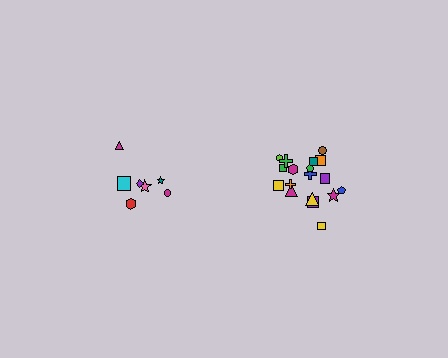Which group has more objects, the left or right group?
The right group.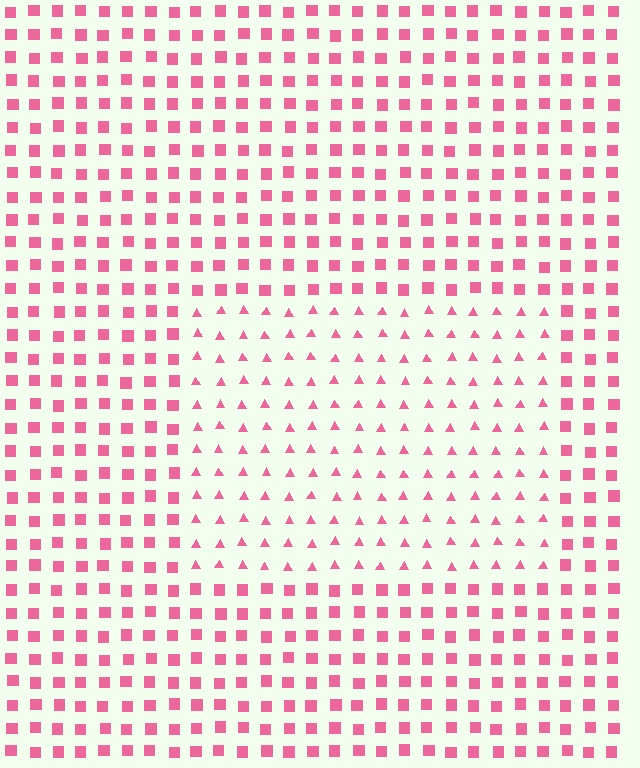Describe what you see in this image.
The image is filled with small pink elements arranged in a uniform grid. A rectangle-shaped region contains triangles, while the surrounding area contains squares. The boundary is defined purely by the change in element shape.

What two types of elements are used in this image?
The image uses triangles inside the rectangle region and squares outside it.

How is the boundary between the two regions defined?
The boundary is defined by a change in element shape: triangles inside vs. squares outside. All elements share the same color and spacing.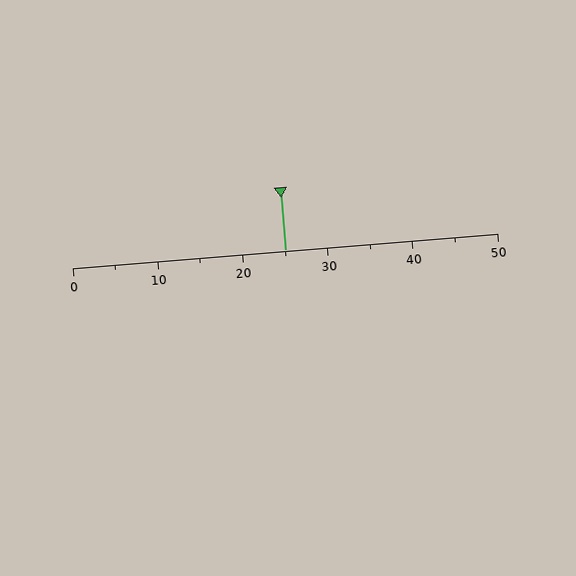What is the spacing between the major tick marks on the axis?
The major ticks are spaced 10 apart.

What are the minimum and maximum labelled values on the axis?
The axis runs from 0 to 50.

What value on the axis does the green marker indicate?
The marker indicates approximately 25.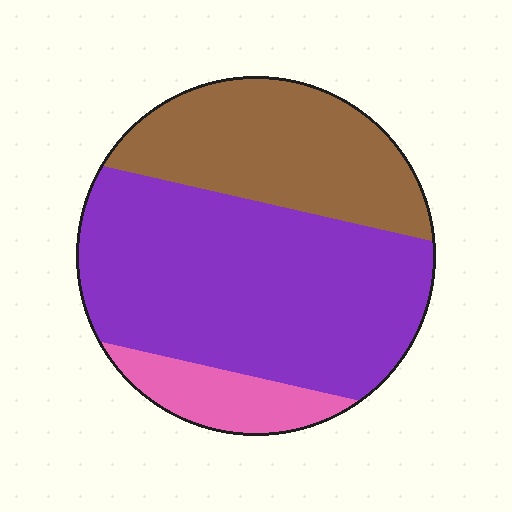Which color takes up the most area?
Purple, at roughly 55%.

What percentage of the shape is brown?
Brown takes up about one third (1/3) of the shape.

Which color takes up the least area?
Pink, at roughly 10%.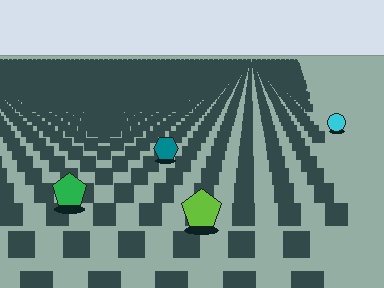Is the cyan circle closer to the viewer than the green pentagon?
No. The green pentagon is closer — you can tell from the texture gradient: the ground texture is coarser near it.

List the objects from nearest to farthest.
From nearest to farthest: the lime pentagon, the green pentagon, the teal hexagon, the cyan circle.